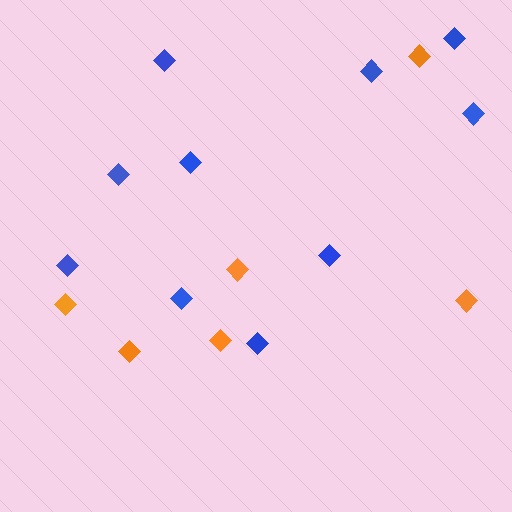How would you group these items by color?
There are 2 groups: one group of orange diamonds (6) and one group of blue diamonds (10).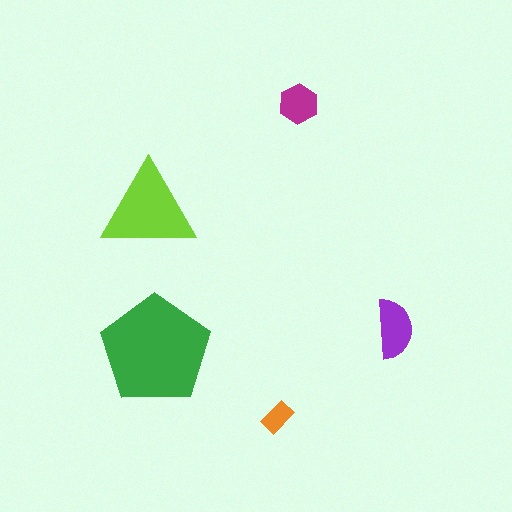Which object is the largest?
The green pentagon.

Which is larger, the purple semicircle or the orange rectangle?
The purple semicircle.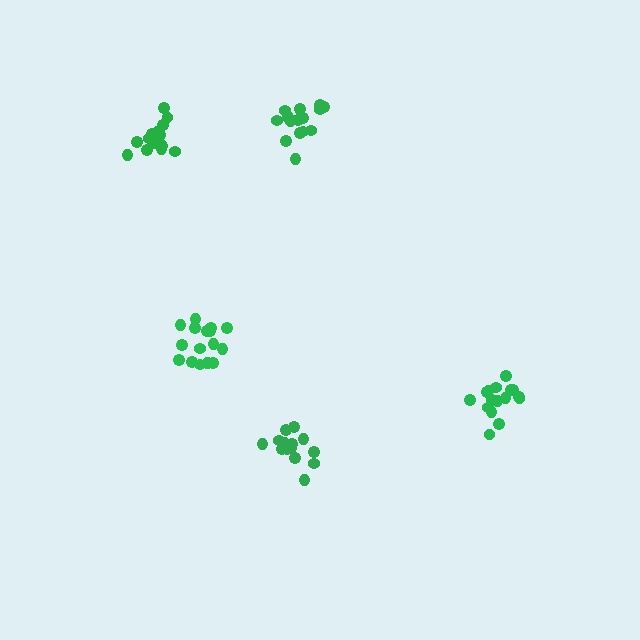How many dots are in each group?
Group 1: 16 dots, Group 2: 16 dots, Group 3: 15 dots, Group 4: 14 dots, Group 5: 15 dots (76 total).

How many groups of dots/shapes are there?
There are 5 groups.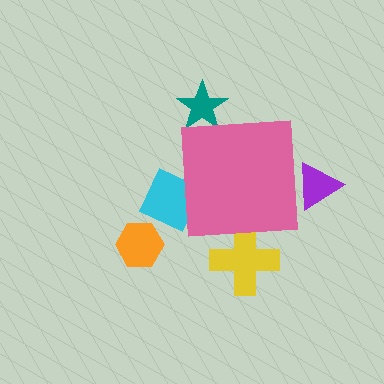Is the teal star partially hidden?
Yes, the teal star is partially hidden behind the pink square.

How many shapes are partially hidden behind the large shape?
4 shapes are partially hidden.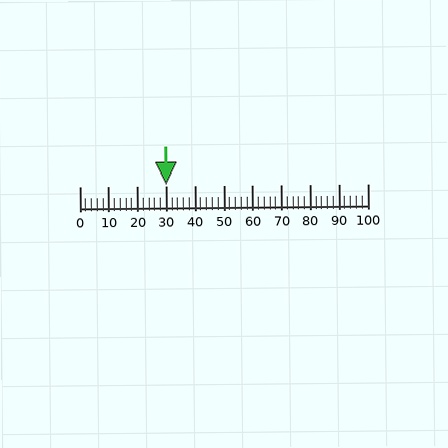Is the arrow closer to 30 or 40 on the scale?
The arrow is closer to 30.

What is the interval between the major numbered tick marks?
The major tick marks are spaced 10 units apart.